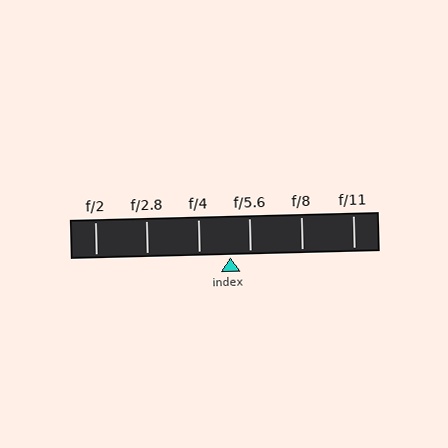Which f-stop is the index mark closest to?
The index mark is closest to f/5.6.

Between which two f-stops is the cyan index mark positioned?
The index mark is between f/4 and f/5.6.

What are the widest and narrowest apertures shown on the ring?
The widest aperture shown is f/2 and the narrowest is f/11.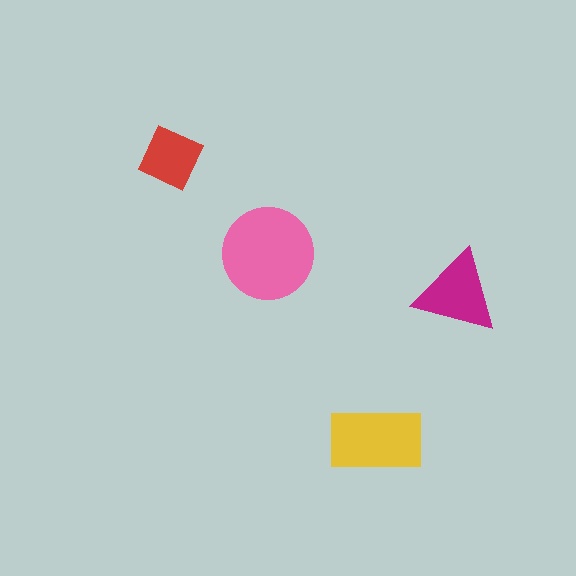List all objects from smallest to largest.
The red square, the magenta triangle, the yellow rectangle, the pink circle.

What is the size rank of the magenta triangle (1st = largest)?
3rd.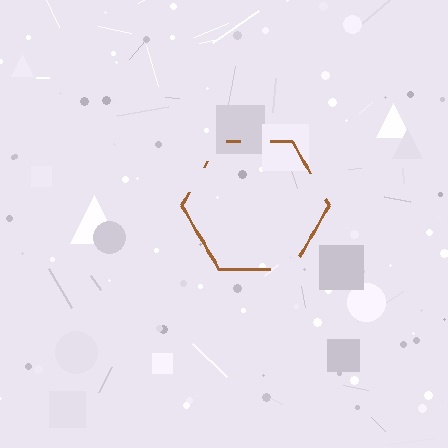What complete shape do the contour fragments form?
The contour fragments form a hexagon.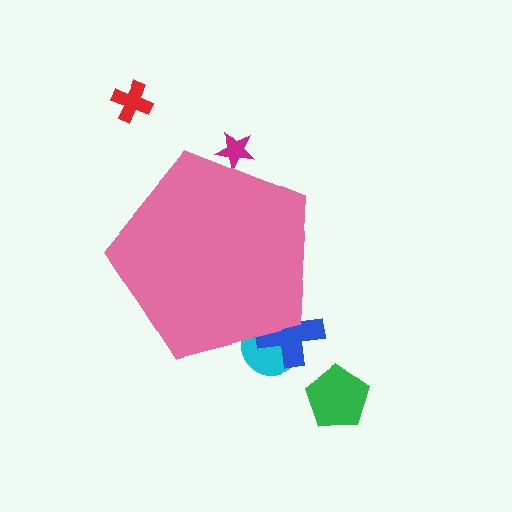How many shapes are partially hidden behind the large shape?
3 shapes are partially hidden.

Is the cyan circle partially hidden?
Yes, the cyan circle is partially hidden behind the pink pentagon.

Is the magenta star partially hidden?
Yes, the magenta star is partially hidden behind the pink pentagon.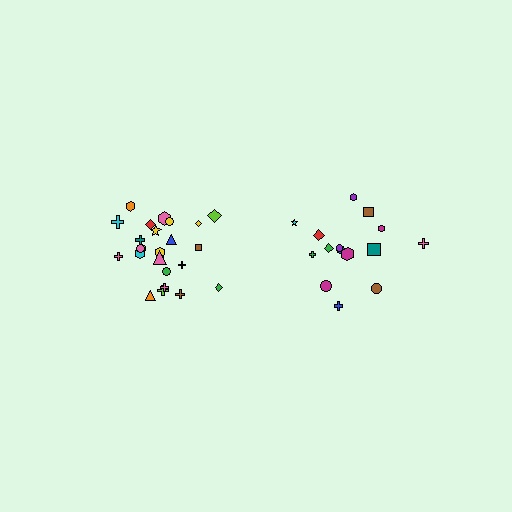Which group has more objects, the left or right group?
The left group.